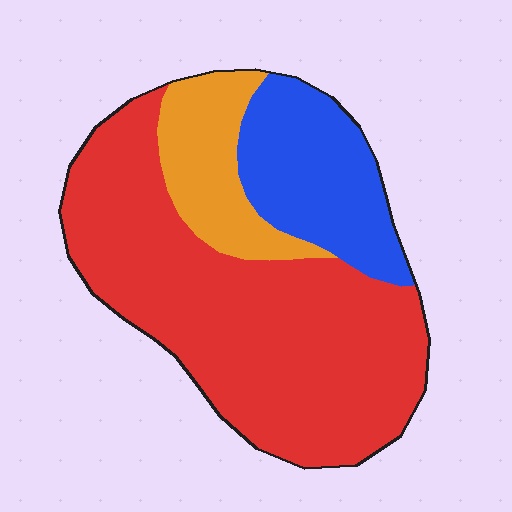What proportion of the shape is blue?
Blue covers about 20% of the shape.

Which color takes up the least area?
Orange, at roughly 15%.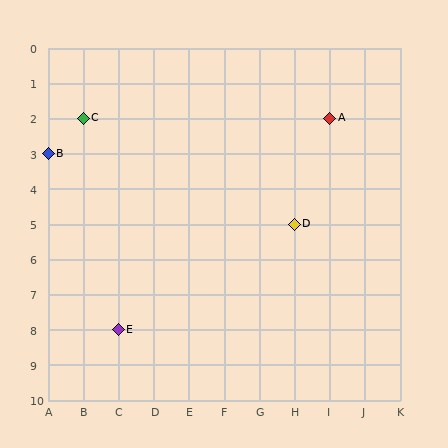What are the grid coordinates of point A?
Point A is at grid coordinates (I, 2).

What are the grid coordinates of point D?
Point D is at grid coordinates (H, 5).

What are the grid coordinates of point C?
Point C is at grid coordinates (B, 2).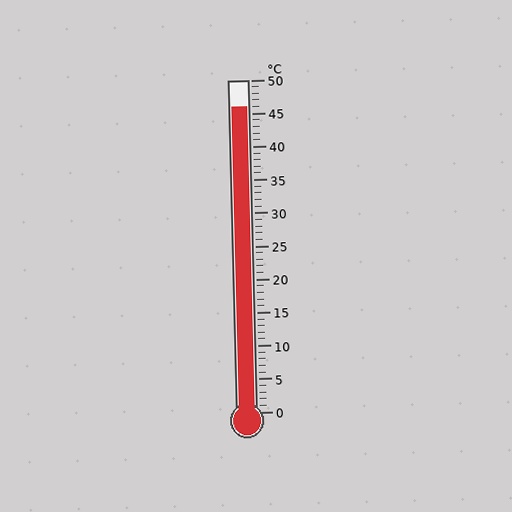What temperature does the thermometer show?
The thermometer shows approximately 46°C.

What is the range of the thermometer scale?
The thermometer scale ranges from 0°C to 50°C.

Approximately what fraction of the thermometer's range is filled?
The thermometer is filled to approximately 90% of its range.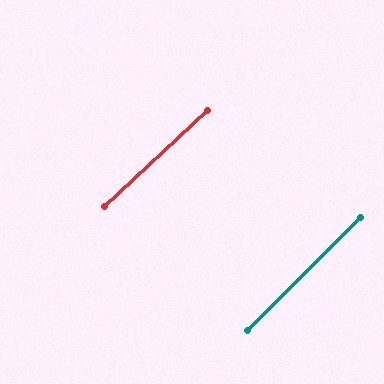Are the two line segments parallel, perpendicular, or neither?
Parallel — their directions differ by only 1.6°.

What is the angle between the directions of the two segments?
Approximately 2 degrees.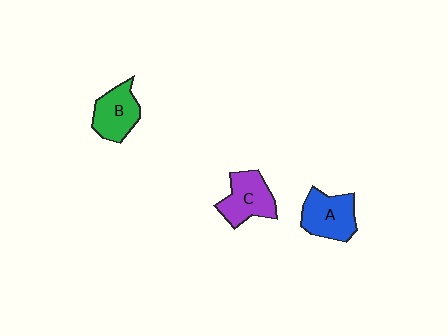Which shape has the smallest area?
Shape B (green).